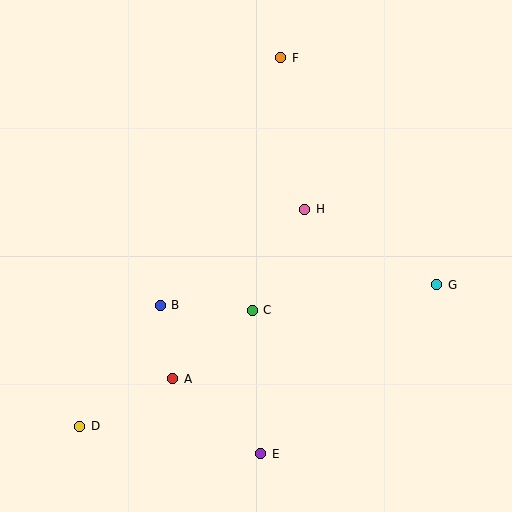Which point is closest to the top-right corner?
Point F is closest to the top-right corner.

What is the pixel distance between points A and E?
The distance between A and E is 116 pixels.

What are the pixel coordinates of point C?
Point C is at (252, 310).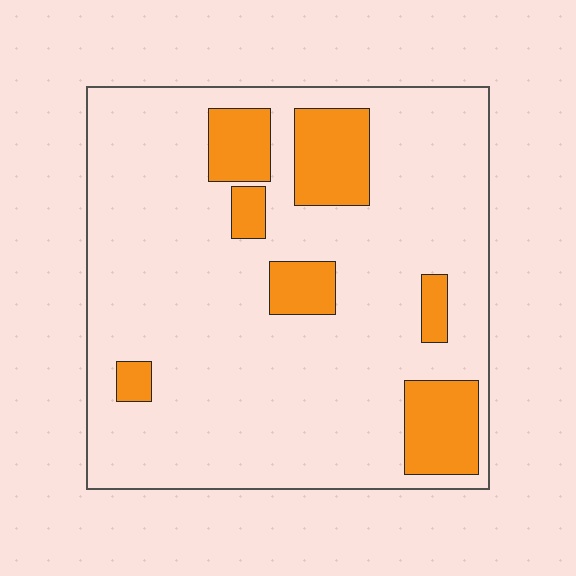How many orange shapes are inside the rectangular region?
7.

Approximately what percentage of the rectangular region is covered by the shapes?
Approximately 15%.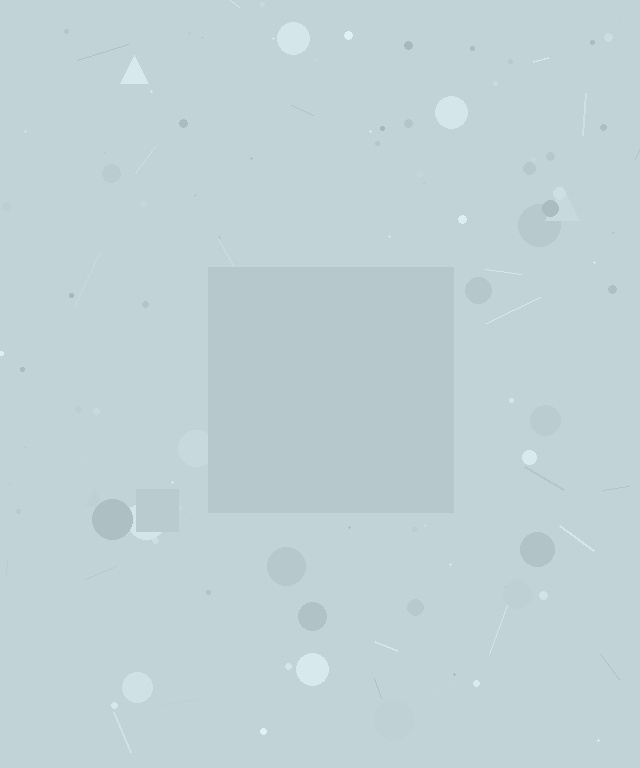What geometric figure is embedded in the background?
A square is embedded in the background.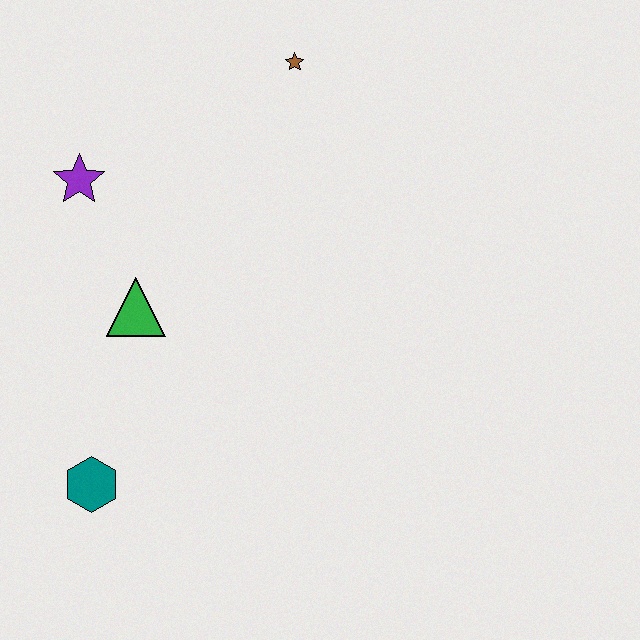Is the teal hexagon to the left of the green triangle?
Yes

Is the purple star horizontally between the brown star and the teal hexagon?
No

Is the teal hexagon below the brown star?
Yes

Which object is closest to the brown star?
The purple star is closest to the brown star.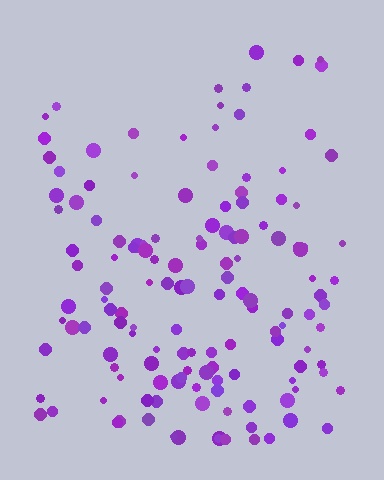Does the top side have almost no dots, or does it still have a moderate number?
Still a moderate number, just noticeably fewer than the bottom.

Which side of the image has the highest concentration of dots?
The bottom.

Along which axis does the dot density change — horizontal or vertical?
Vertical.